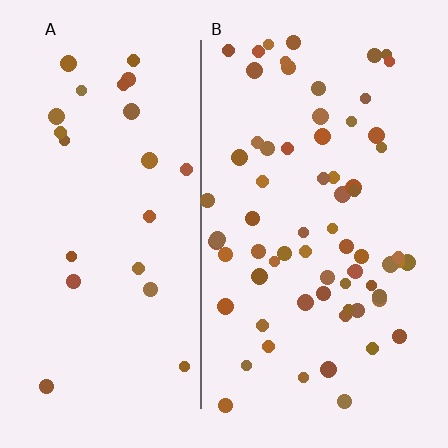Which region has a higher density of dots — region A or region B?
B (the right).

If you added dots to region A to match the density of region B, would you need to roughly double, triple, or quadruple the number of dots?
Approximately triple.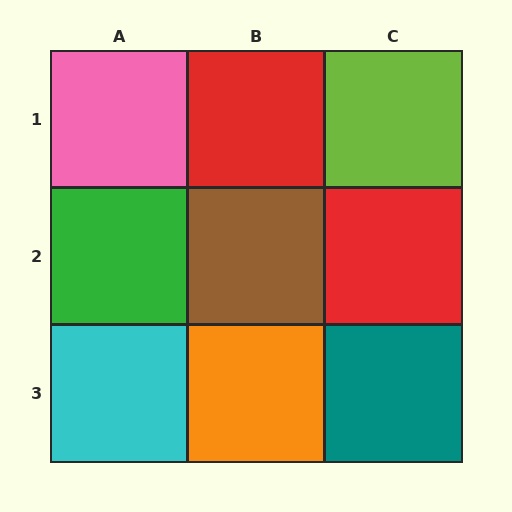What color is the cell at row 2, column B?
Brown.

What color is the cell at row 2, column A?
Green.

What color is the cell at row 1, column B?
Red.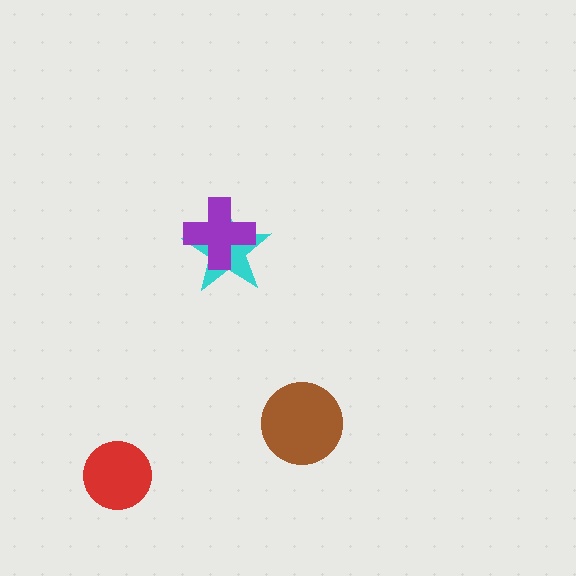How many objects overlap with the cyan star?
1 object overlaps with the cyan star.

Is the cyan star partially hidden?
Yes, it is partially covered by another shape.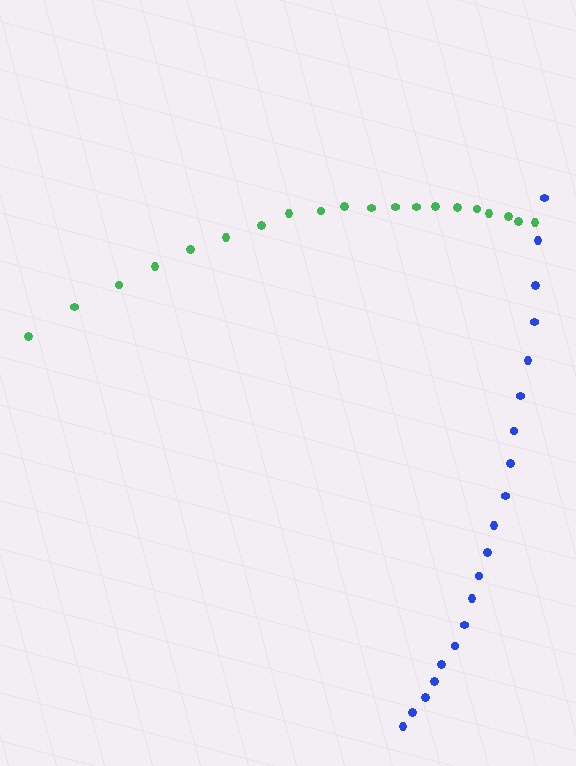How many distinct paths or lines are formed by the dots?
There are 2 distinct paths.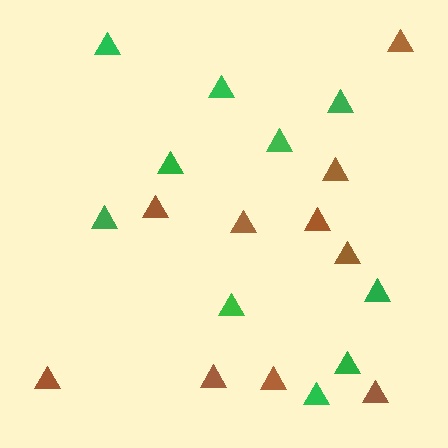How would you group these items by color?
There are 2 groups: one group of green triangles (10) and one group of brown triangles (10).